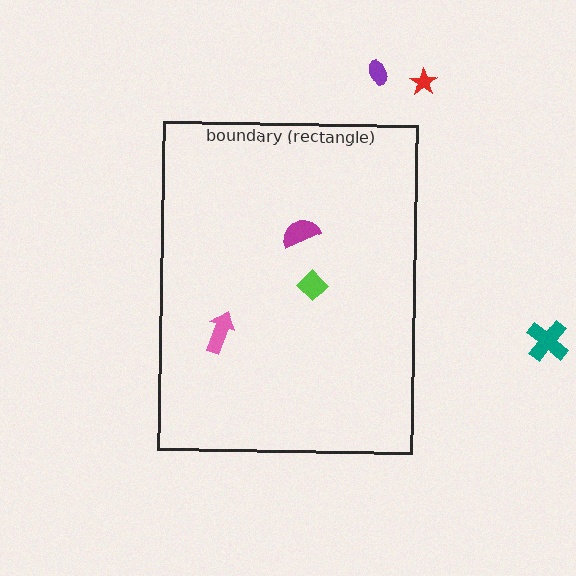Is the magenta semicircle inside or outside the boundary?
Inside.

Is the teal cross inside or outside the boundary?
Outside.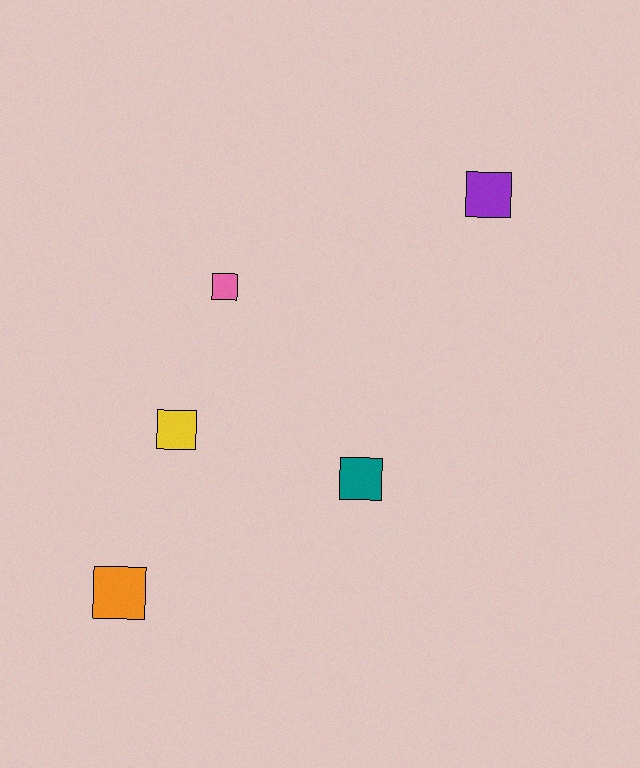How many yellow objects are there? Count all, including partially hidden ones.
There is 1 yellow object.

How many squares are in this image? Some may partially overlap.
There are 5 squares.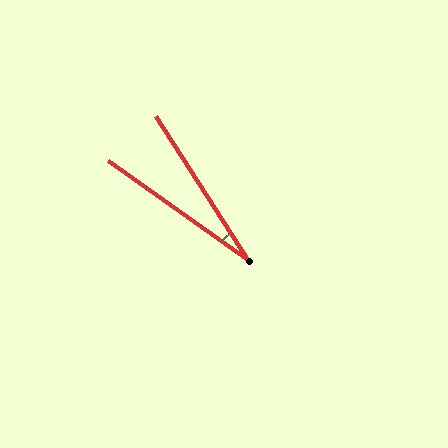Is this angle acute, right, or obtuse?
It is acute.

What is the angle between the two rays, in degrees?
Approximately 22 degrees.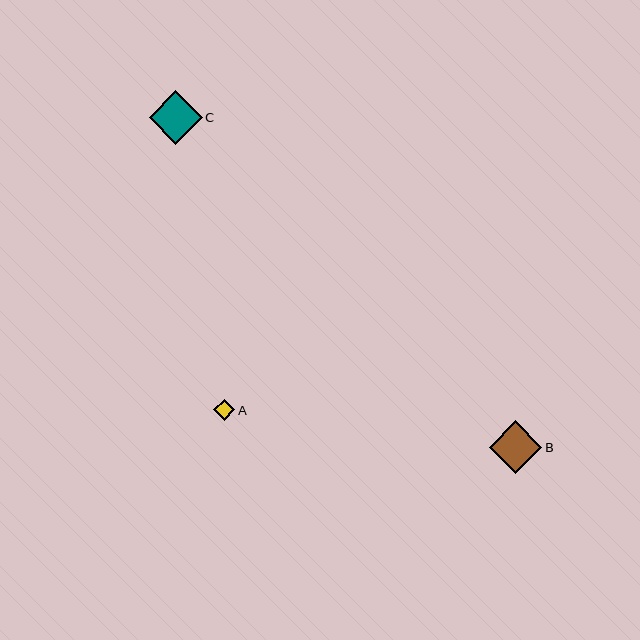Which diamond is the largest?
Diamond C is the largest with a size of approximately 53 pixels.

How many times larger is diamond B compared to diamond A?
Diamond B is approximately 2.5 times the size of diamond A.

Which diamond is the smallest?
Diamond A is the smallest with a size of approximately 21 pixels.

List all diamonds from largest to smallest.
From largest to smallest: C, B, A.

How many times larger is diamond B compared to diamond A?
Diamond B is approximately 2.5 times the size of diamond A.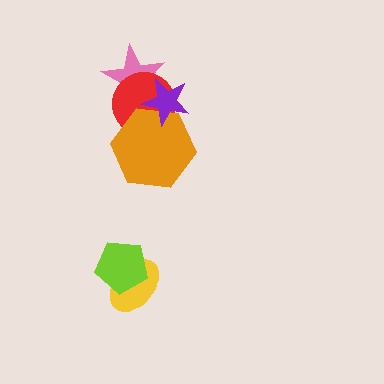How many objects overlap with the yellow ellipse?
1 object overlaps with the yellow ellipse.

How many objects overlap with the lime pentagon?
1 object overlaps with the lime pentagon.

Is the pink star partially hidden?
Yes, it is partially covered by another shape.